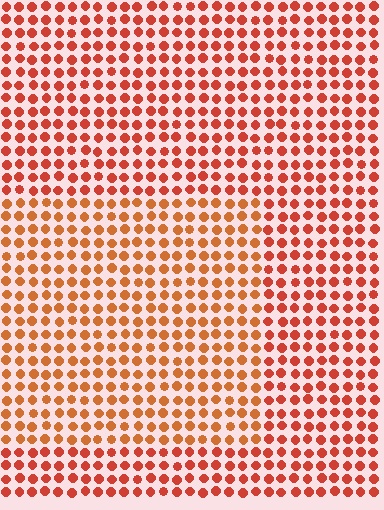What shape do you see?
I see a rectangle.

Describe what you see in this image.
The image is filled with small red elements in a uniform arrangement. A rectangle-shaped region is visible where the elements are tinted to a slightly different hue, forming a subtle color boundary.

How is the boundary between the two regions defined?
The boundary is defined purely by a slight shift in hue (about 19 degrees). Spacing, size, and orientation are identical on both sides.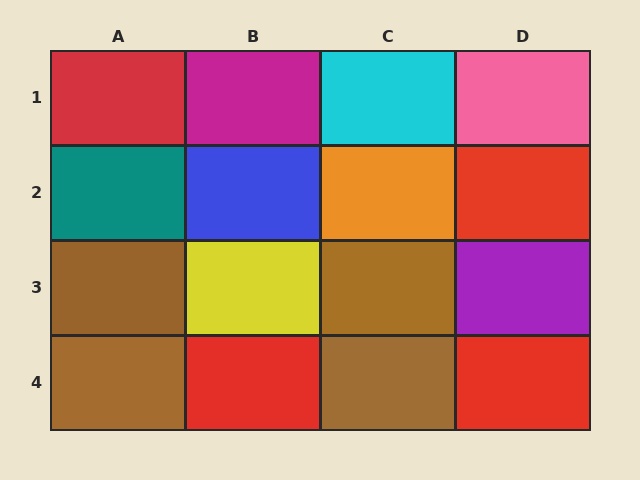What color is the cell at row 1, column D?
Pink.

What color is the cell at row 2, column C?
Orange.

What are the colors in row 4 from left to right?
Brown, red, brown, red.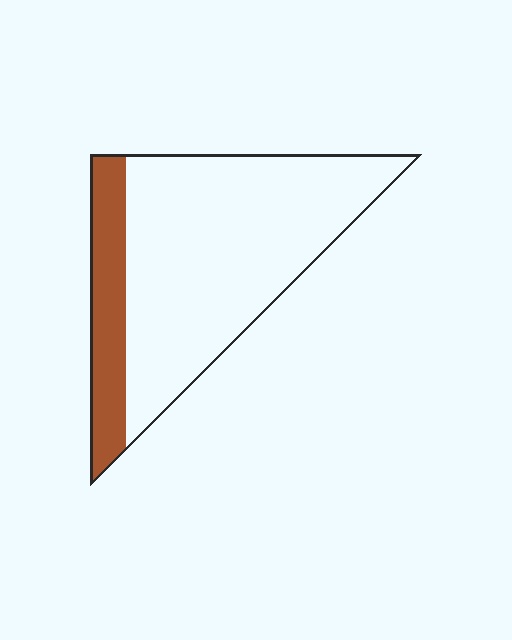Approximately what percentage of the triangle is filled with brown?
Approximately 20%.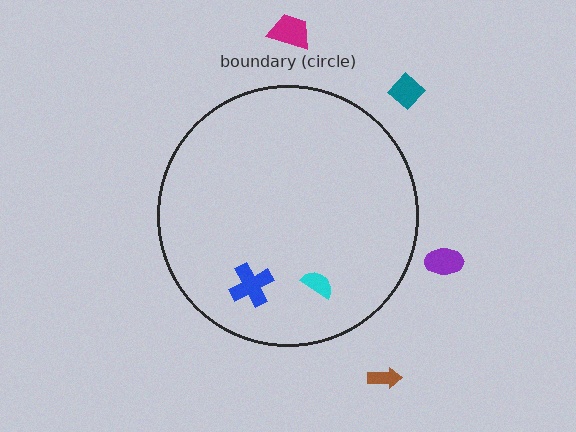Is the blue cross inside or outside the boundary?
Inside.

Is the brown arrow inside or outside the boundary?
Outside.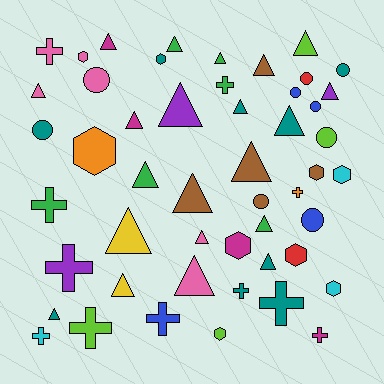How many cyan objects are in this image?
There are 3 cyan objects.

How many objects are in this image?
There are 50 objects.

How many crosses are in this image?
There are 11 crosses.